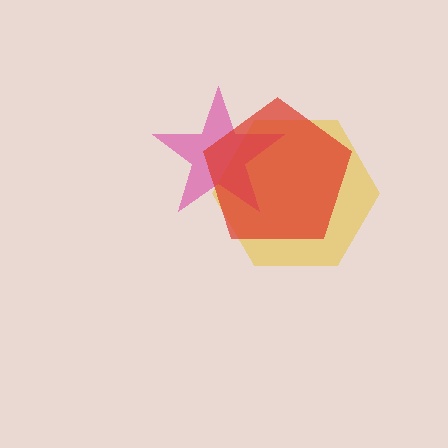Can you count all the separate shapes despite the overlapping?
Yes, there are 3 separate shapes.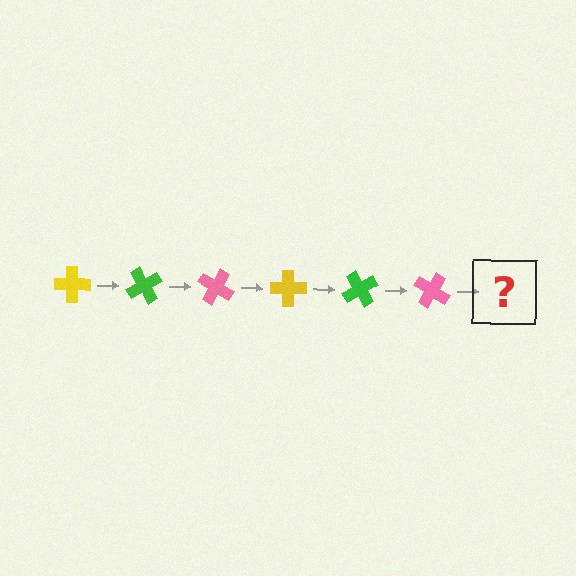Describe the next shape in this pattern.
It should be a yellow cross, rotated 360 degrees from the start.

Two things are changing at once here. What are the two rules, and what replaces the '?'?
The two rules are that it rotates 60 degrees each step and the color cycles through yellow, green, and pink. The '?' should be a yellow cross, rotated 360 degrees from the start.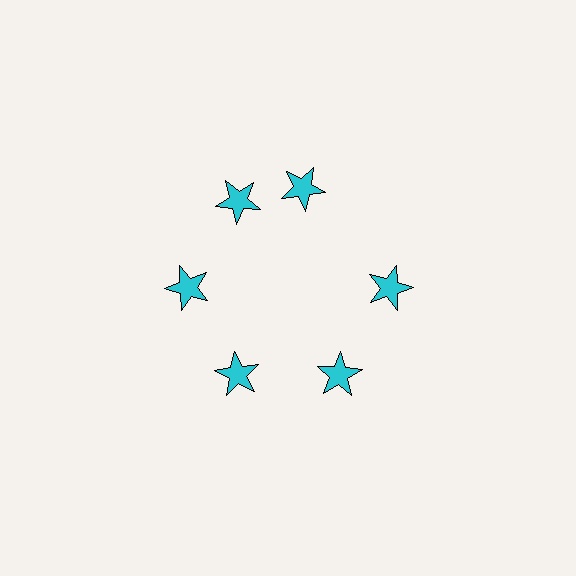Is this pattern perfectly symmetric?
No. The 6 cyan stars are arranged in a ring, but one element near the 1 o'clock position is rotated out of alignment along the ring, breaking the 6-fold rotational symmetry.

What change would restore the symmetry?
The symmetry would be restored by rotating it back into even spacing with its neighbors so that all 6 stars sit at equal angles and equal distance from the center.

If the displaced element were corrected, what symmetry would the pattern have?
It would have 6-fold rotational symmetry — the pattern would map onto itself every 60 degrees.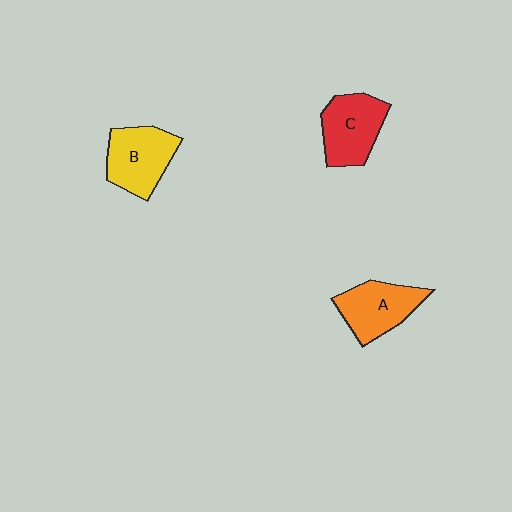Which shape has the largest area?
Shape B (yellow).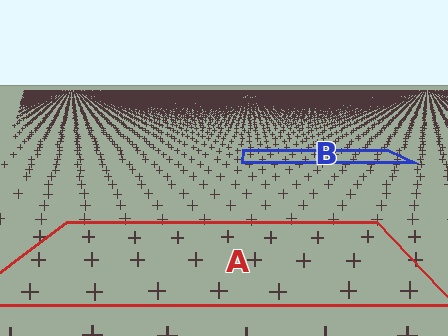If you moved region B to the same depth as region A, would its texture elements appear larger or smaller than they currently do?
They would appear larger. At a closer depth, the same texture elements are projected at a bigger on-screen size.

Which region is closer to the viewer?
Region A is closer. The texture elements there are larger and more spread out.